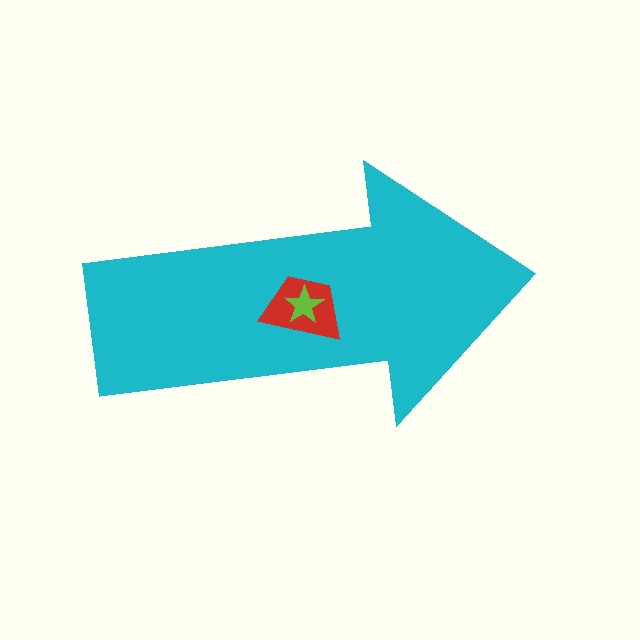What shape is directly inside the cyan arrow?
The red trapezoid.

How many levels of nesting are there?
3.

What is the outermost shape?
The cyan arrow.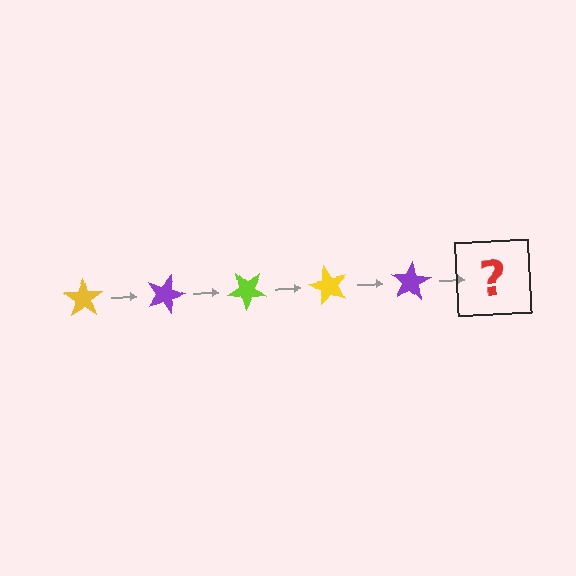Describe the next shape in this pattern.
It should be a lime star, rotated 100 degrees from the start.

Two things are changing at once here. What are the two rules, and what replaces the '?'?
The two rules are that it rotates 20 degrees each step and the color cycles through yellow, purple, and lime. The '?' should be a lime star, rotated 100 degrees from the start.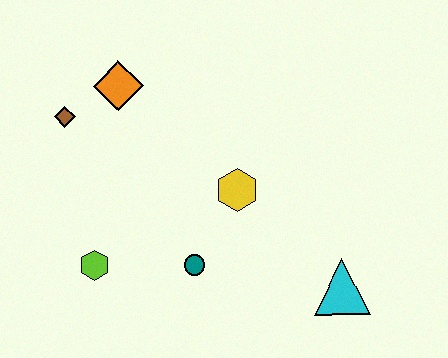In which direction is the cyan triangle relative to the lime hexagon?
The cyan triangle is to the right of the lime hexagon.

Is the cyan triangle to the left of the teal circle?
No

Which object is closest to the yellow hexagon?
The teal circle is closest to the yellow hexagon.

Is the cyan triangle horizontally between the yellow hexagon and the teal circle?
No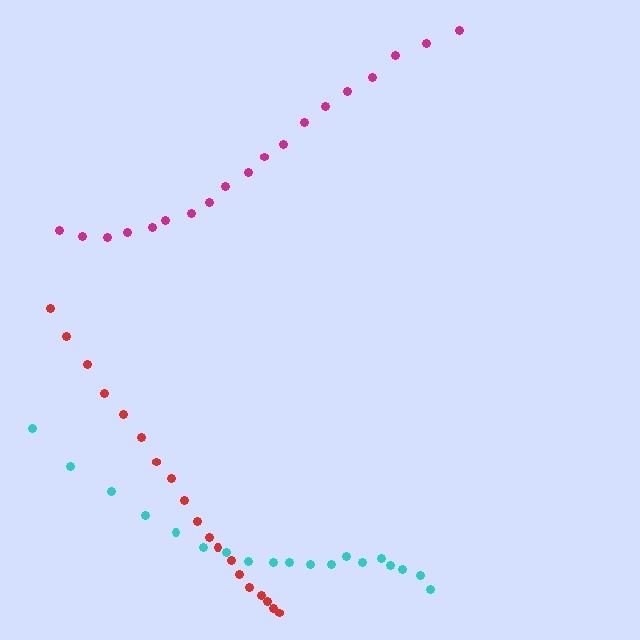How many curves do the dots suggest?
There are 3 distinct paths.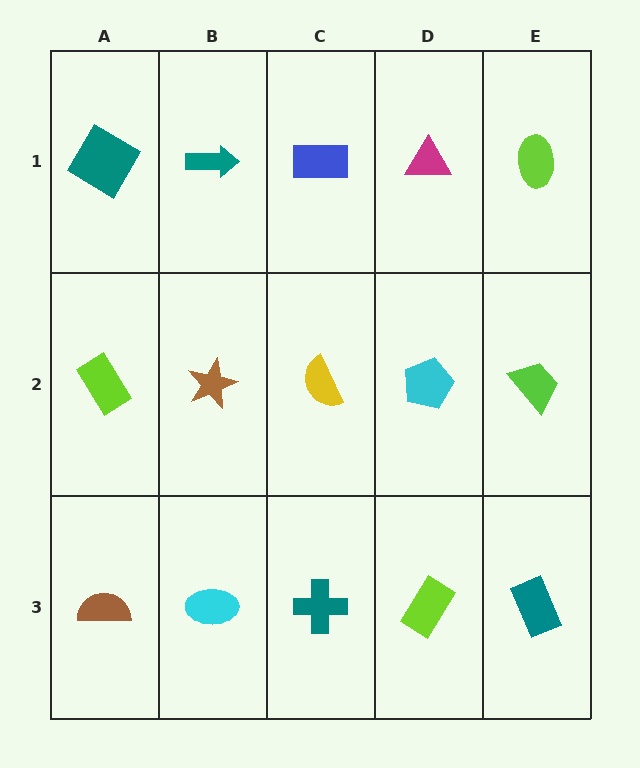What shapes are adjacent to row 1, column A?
A lime rectangle (row 2, column A), a teal arrow (row 1, column B).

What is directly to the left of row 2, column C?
A brown star.